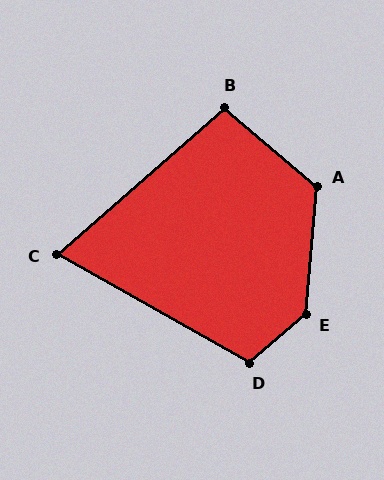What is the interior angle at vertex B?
Approximately 98 degrees (obtuse).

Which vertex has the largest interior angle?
E, at approximately 136 degrees.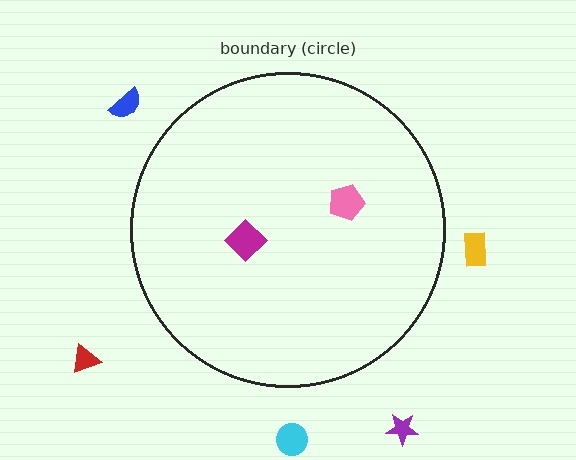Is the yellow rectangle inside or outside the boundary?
Outside.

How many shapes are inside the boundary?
2 inside, 5 outside.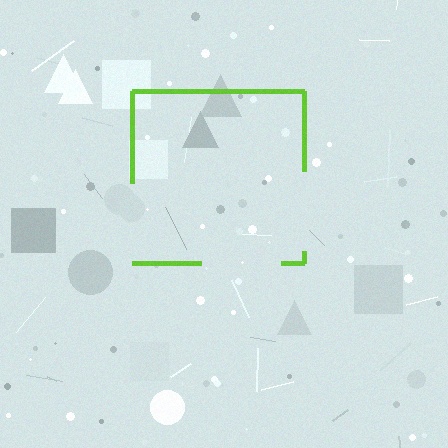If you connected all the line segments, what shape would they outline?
They would outline a square.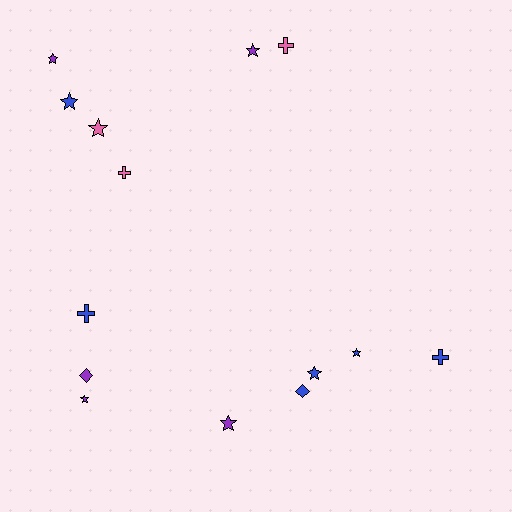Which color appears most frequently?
Blue, with 6 objects.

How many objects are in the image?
There are 14 objects.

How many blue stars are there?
There are 3 blue stars.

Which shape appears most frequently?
Star, with 8 objects.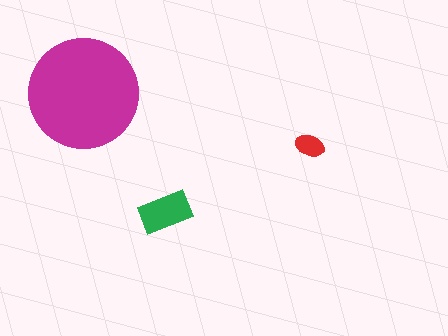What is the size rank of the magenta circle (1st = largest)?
1st.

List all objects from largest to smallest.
The magenta circle, the green rectangle, the red ellipse.